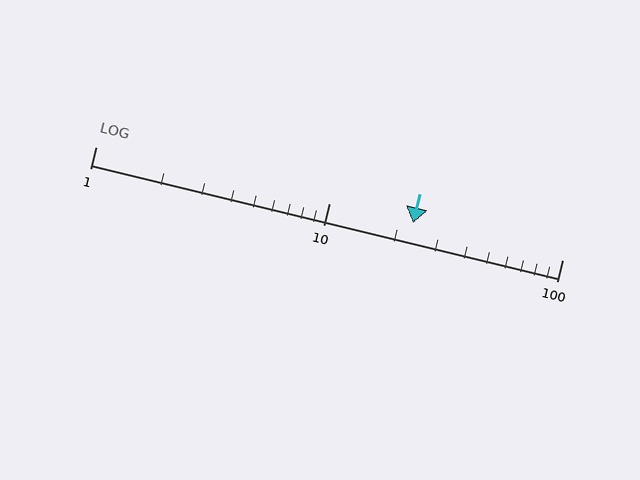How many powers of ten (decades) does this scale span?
The scale spans 2 decades, from 1 to 100.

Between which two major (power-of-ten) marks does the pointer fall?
The pointer is between 10 and 100.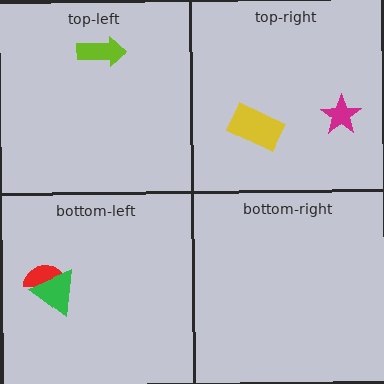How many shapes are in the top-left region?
1.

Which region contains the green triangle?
The bottom-left region.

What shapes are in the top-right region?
The magenta star, the yellow rectangle.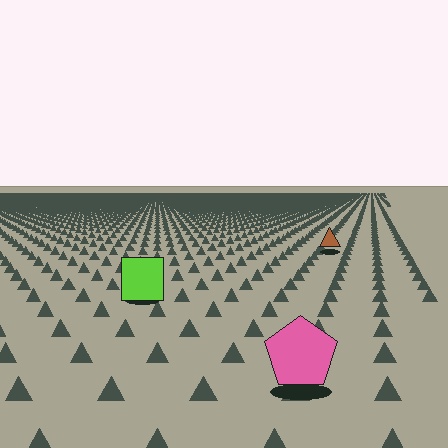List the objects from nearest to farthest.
From nearest to farthest: the pink pentagon, the lime square, the brown triangle.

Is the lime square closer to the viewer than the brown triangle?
Yes. The lime square is closer — you can tell from the texture gradient: the ground texture is coarser near it.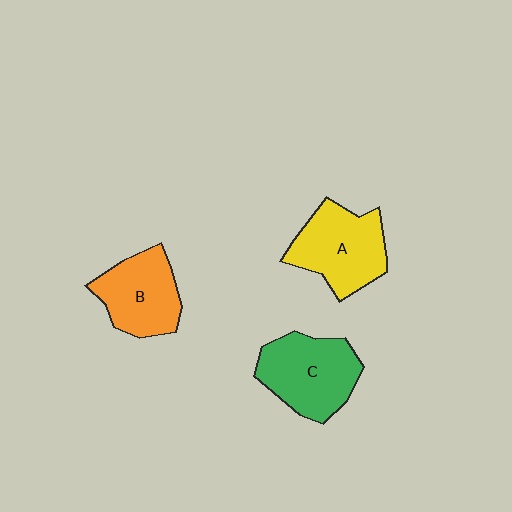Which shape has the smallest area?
Shape B (orange).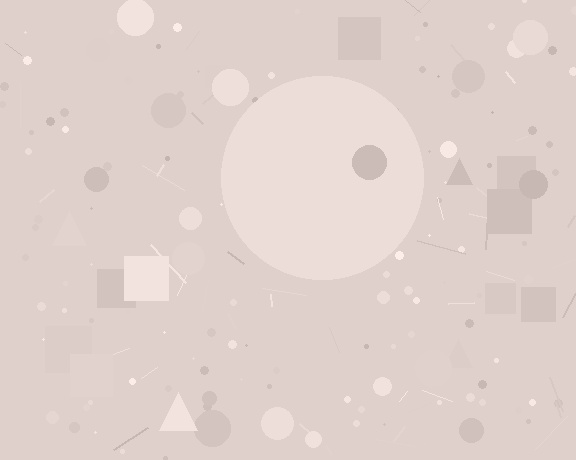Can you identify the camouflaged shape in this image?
The camouflaged shape is a circle.